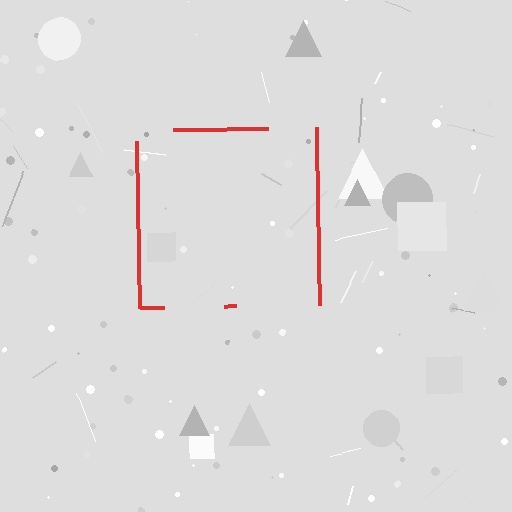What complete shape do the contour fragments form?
The contour fragments form a square.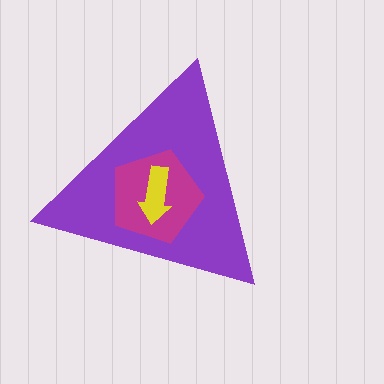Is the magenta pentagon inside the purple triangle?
Yes.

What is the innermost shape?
The yellow arrow.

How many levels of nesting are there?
3.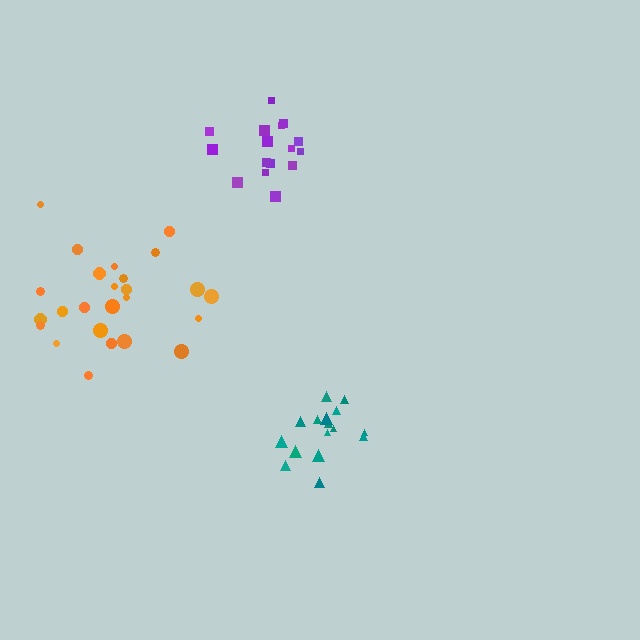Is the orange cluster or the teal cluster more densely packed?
Teal.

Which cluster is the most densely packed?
Teal.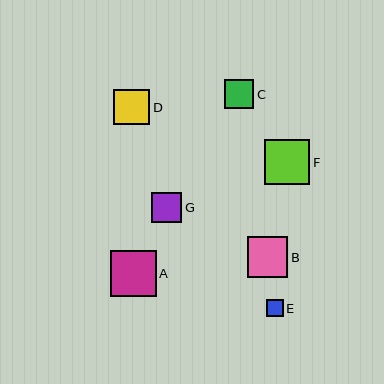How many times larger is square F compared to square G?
Square F is approximately 1.5 times the size of square G.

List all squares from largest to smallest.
From largest to smallest: A, F, B, D, G, C, E.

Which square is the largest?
Square A is the largest with a size of approximately 46 pixels.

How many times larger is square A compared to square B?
Square A is approximately 1.1 times the size of square B.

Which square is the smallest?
Square E is the smallest with a size of approximately 17 pixels.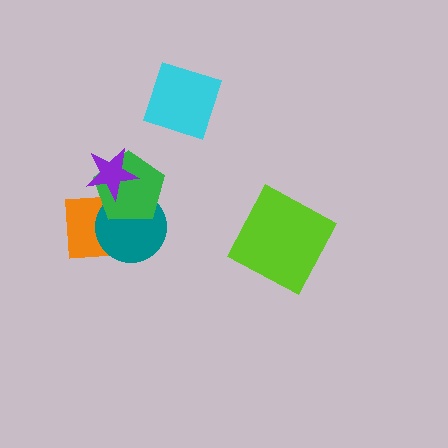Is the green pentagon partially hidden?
Yes, it is partially covered by another shape.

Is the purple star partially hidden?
No, no other shape covers it.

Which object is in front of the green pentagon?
The purple star is in front of the green pentagon.